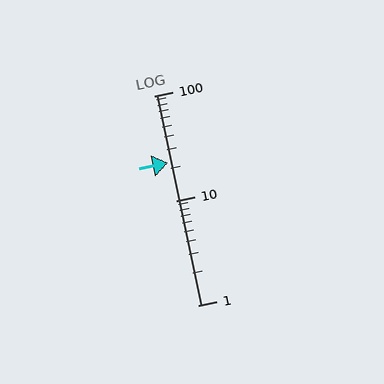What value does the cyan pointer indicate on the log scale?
The pointer indicates approximately 23.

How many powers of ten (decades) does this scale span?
The scale spans 2 decades, from 1 to 100.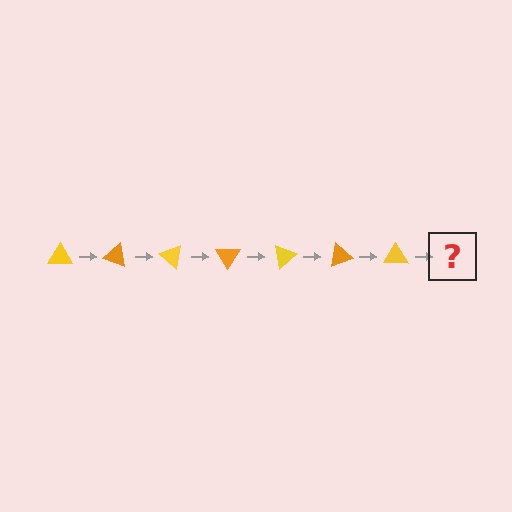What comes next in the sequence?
The next element should be an orange triangle, rotated 140 degrees from the start.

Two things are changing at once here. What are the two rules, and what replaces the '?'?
The two rules are that it rotates 20 degrees each step and the color cycles through yellow and orange. The '?' should be an orange triangle, rotated 140 degrees from the start.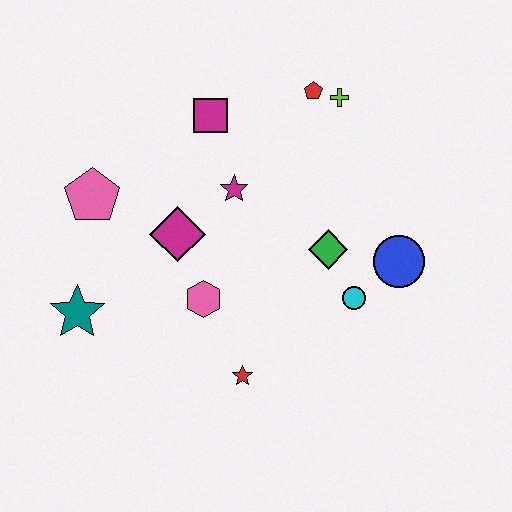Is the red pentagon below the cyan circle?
No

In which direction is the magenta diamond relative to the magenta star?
The magenta diamond is to the left of the magenta star.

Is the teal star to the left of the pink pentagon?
Yes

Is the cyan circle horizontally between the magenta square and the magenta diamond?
No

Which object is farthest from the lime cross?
The teal star is farthest from the lime cross.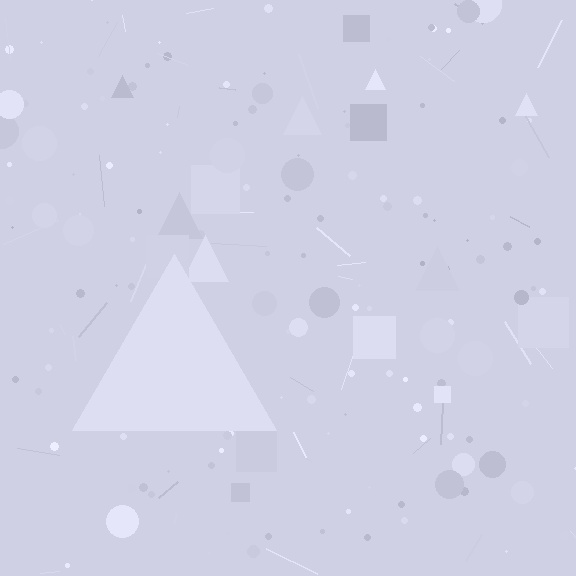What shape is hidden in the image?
A triangle is hidden in the image.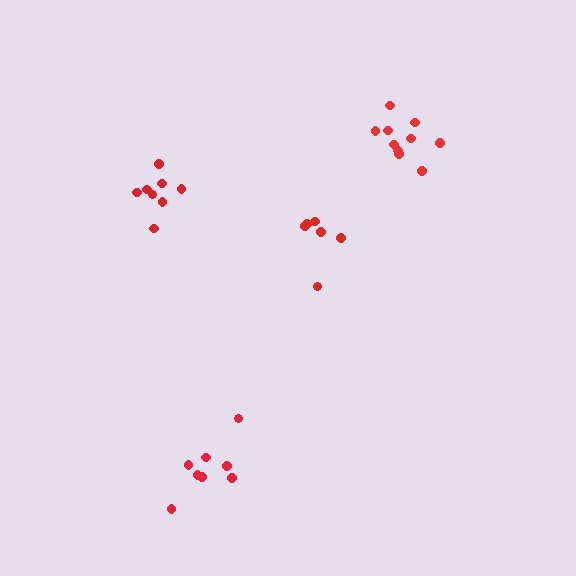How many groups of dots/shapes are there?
There are 4 groups.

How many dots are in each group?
Group 1: 8 dots, Group 2: 8 dots, Group 3: 6 dots, Group 4: 11 dots (33 total).